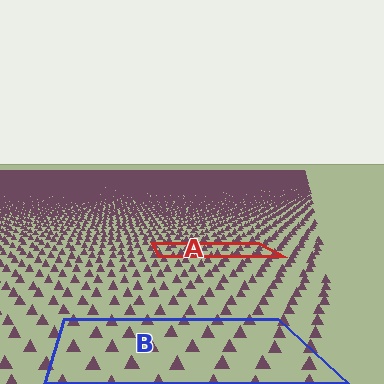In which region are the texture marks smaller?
The texture marks are smaller in region A, because it is farther away.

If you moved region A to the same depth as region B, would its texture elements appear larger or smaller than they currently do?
They would appear larger. At a closer depth, the same texture elements are projected at a bigger on-screen size.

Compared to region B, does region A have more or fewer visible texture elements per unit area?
Region A has more texture elements per unit area — they are packed more densely because it is farther away.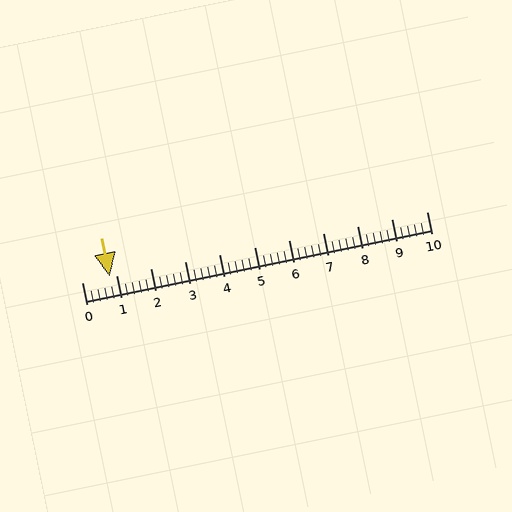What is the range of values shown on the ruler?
The ruler shows values from 0 to 10.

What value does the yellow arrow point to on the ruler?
The yellow arrow points to approximately 0.8.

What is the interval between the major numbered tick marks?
The major tick marks are spaced 1 units apart.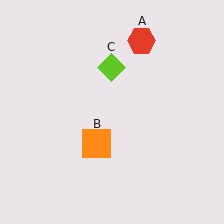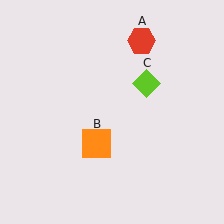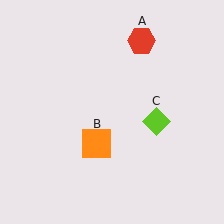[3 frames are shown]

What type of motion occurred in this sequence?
The lime diamond (object C) rotated clockwise around the center of the scene.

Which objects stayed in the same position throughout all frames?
Red hexagon (object A) and orange square (object B) remained stationary.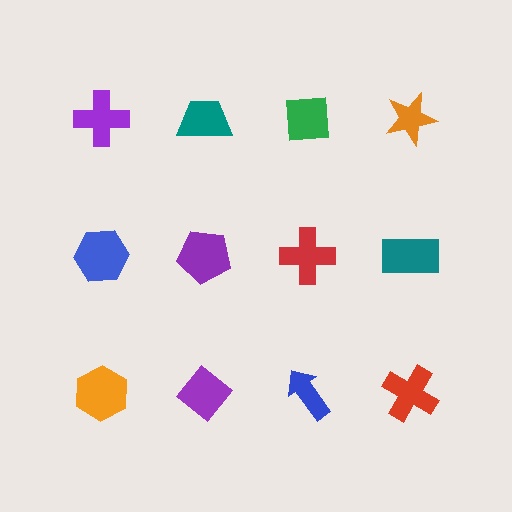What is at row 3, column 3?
A blue arrow.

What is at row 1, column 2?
A teal trapezoid.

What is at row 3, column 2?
A purple diamond.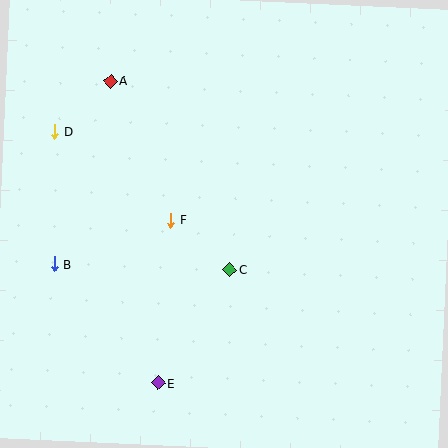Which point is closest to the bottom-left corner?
Point E is closest to the bottom-left corner.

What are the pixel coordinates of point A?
Point A is at (111, 81).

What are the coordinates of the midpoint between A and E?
The midpoint between A and E is at (134, 232).